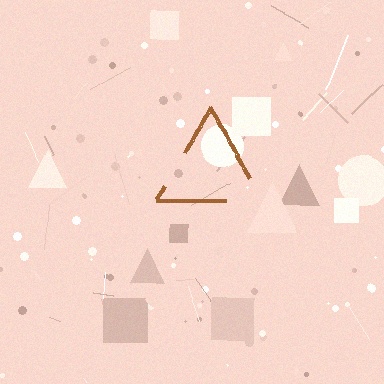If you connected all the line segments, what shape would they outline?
They would outline a triangle.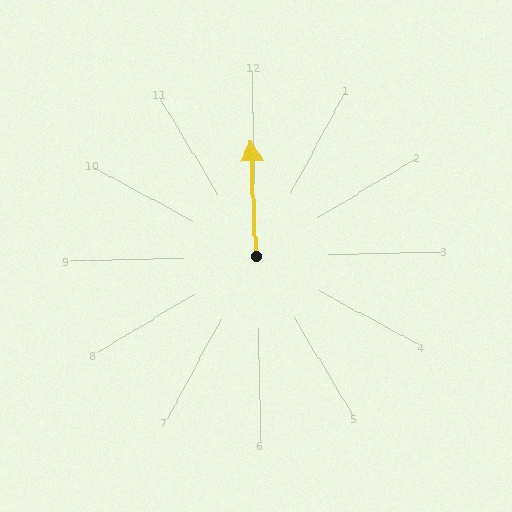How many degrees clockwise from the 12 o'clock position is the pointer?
Approximately 359 degrees.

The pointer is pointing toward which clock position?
Roughly 12 o'clock.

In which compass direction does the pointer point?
North.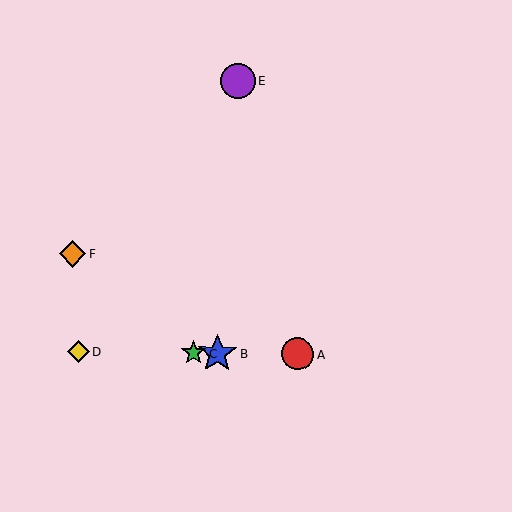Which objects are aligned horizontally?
Objects A, B, C, D are aligned horizontally.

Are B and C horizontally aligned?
Yes, both are at y≈353.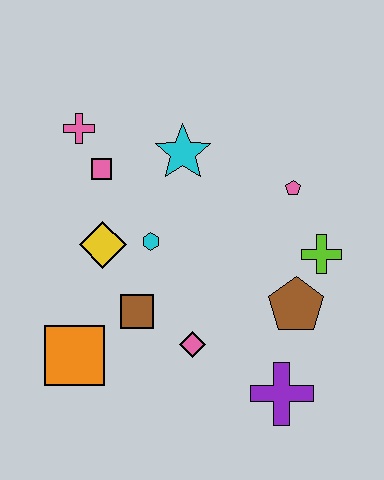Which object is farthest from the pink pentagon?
The orange square is farthest from the pink pentagon.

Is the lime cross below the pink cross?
Yes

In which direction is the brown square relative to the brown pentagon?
The brown square is to the left of the brown pentagon.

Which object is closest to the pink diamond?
The brown square is closest to the pink diamond.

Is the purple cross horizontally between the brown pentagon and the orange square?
Yes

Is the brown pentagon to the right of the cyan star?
Yes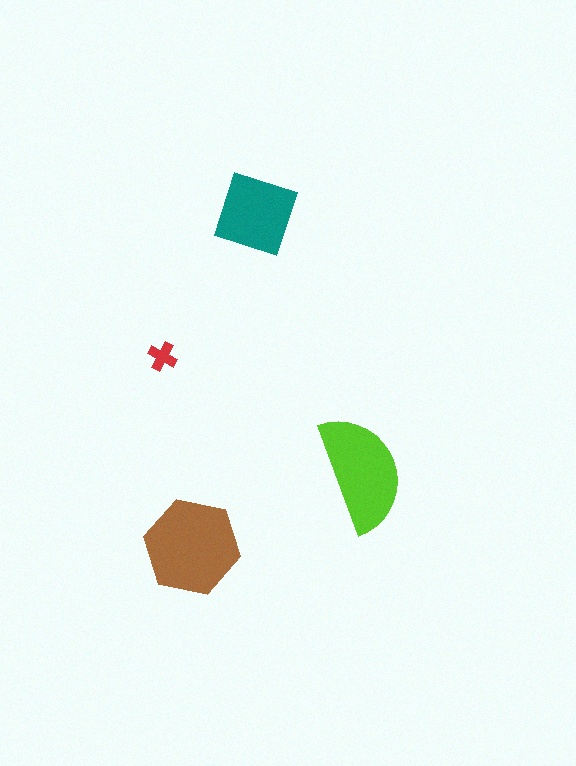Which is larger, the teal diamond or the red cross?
The teal diamond.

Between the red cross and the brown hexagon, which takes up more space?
The brown hexagon.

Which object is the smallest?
The red cross.